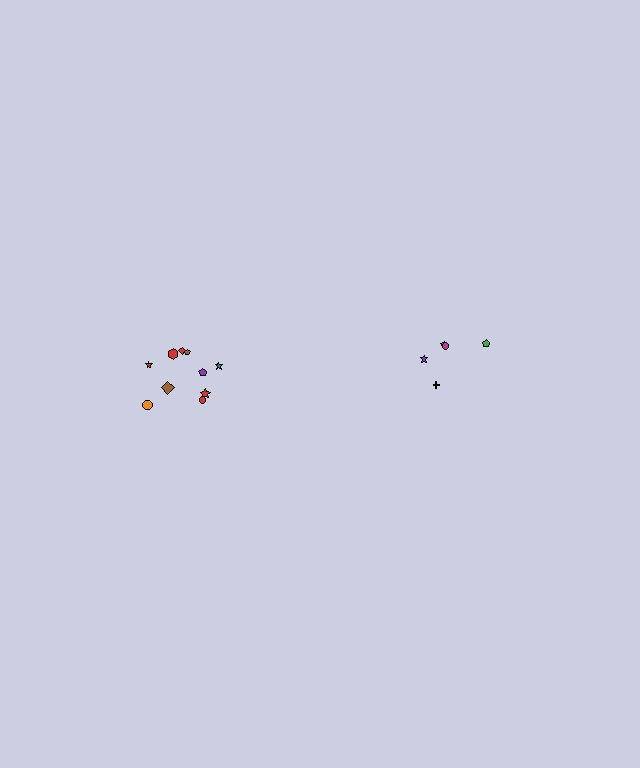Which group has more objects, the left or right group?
The left group.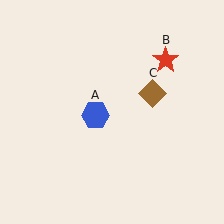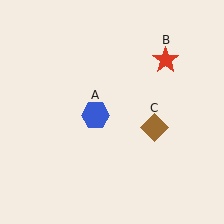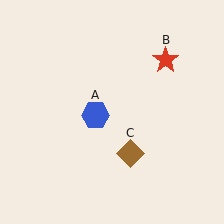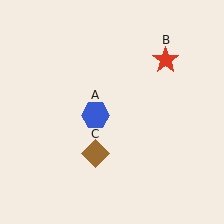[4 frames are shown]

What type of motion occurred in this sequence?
The brown diamond (object C) rotated clockwise around the center of the scene.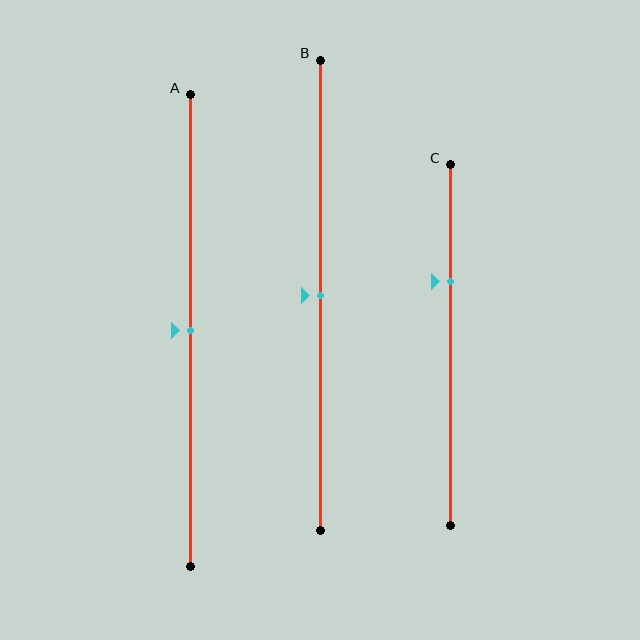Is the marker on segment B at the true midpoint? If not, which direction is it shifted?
Yes, the marker on segment B is at the true midpoint.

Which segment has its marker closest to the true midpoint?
Segment A has its marker closest to the true midpoint.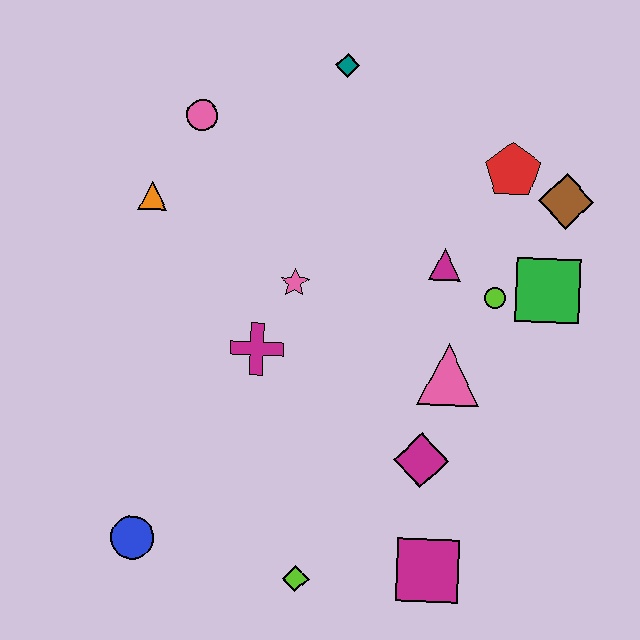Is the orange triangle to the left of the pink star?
Yes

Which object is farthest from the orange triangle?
The magenta square is farthest from the orange triangle.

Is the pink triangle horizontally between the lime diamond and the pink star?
No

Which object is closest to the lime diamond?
The magenta square is closest to the lime diamond.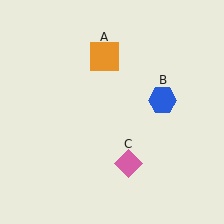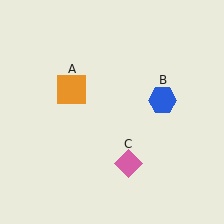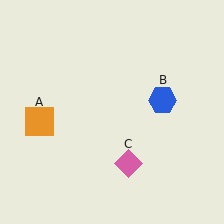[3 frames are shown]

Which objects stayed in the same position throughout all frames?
Blue hexagon (object B) and pink diamond (object C) remained stationary.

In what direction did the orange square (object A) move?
The orange square (object A) moved down and to the left.